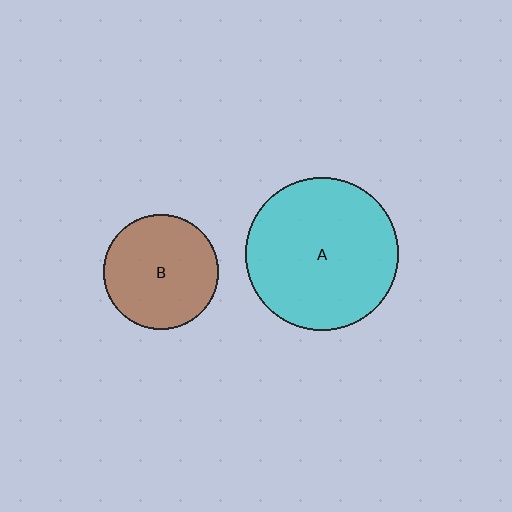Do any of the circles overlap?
No, none of the circles overlap.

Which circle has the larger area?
Circle A (cyan).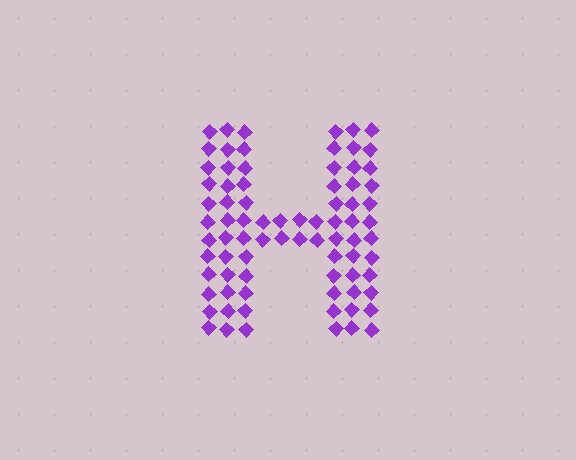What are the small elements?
The small elements are diamonds.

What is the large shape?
The large shape is the letter H.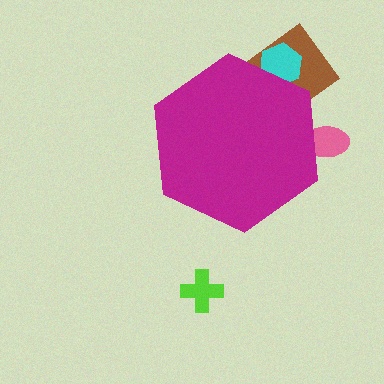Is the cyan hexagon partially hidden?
Yes, the cyan hexagon is partially hidden behind the magenta hexagon.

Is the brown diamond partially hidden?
Yes, the brown diamond is partially hidden behind the magenta hexagon.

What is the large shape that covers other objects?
A magenta hexagon.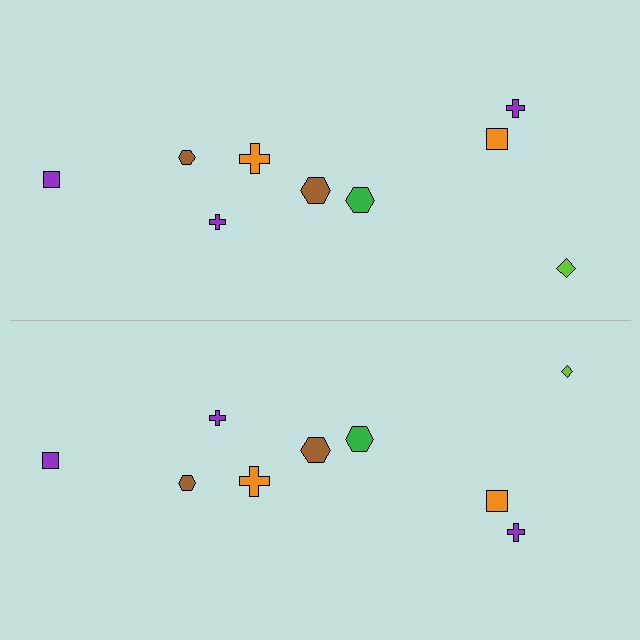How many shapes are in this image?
There are 18 shapes in this image.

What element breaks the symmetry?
The lime diamond on the bottom side has a different size than its mirror counterpart.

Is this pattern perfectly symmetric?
No, the pattern is not perfectly symmetric. The lime diamond on the bottom side has a different size than its mirror counterpart.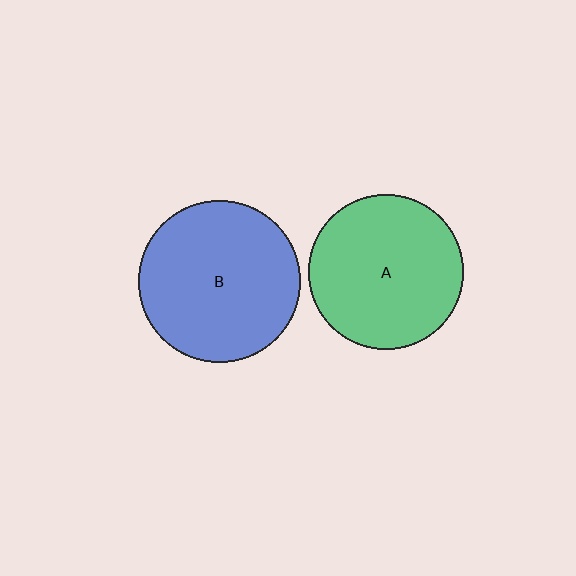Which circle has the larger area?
Circle B (blue).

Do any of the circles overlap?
No, none of the circles overlap.